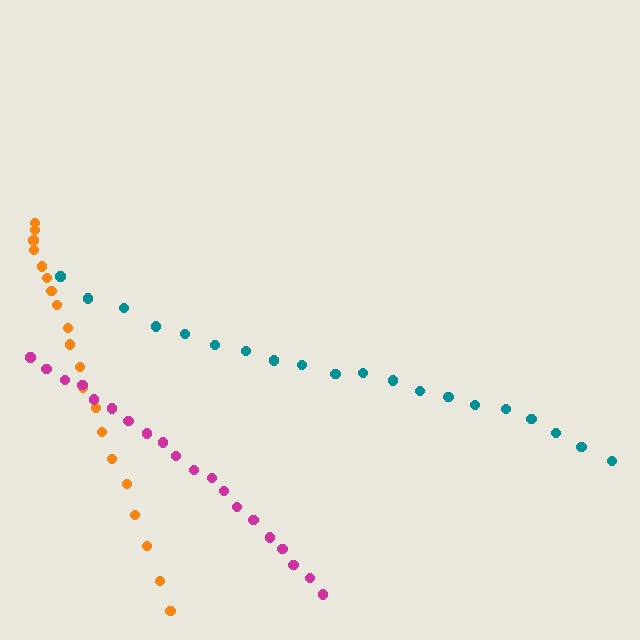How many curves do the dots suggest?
There are 3 distinct paths.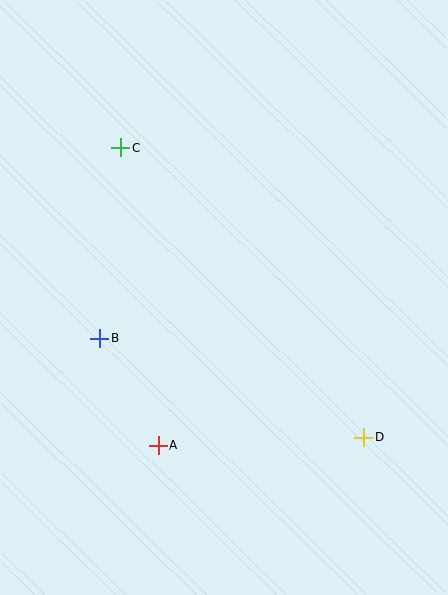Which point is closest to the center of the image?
Point B at (100, 338) is closest to the center.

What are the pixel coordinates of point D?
Point D is at (364, 437).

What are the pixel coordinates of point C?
Point C is at (120, 148).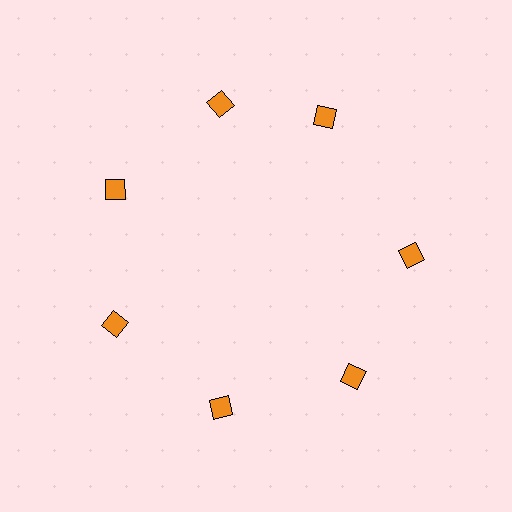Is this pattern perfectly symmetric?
No. The 7 orange squares are arranged in a ring, but one element near the 1 o'clock position is rotated out of alignment along the ring, breaking the 7-fold rotational symmetry.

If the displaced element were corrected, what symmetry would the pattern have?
It would have 7-fold rotational symmetry — the pattern would map onto itself every 51 degrees.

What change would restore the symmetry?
The symmetry would be restored by rotating it back into even spacing with its neighbors so that all 7 squares sit at equal angles and equal distance from the center.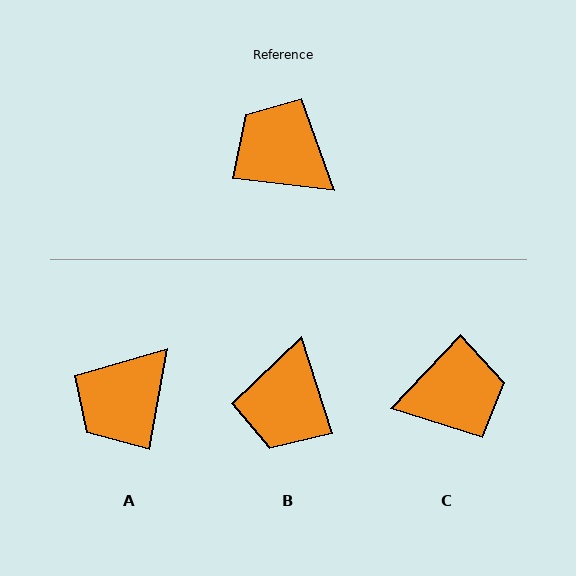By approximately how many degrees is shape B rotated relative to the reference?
Approximately 114 degrees counter-clockwise.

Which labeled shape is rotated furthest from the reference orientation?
C, about 127 degrees away.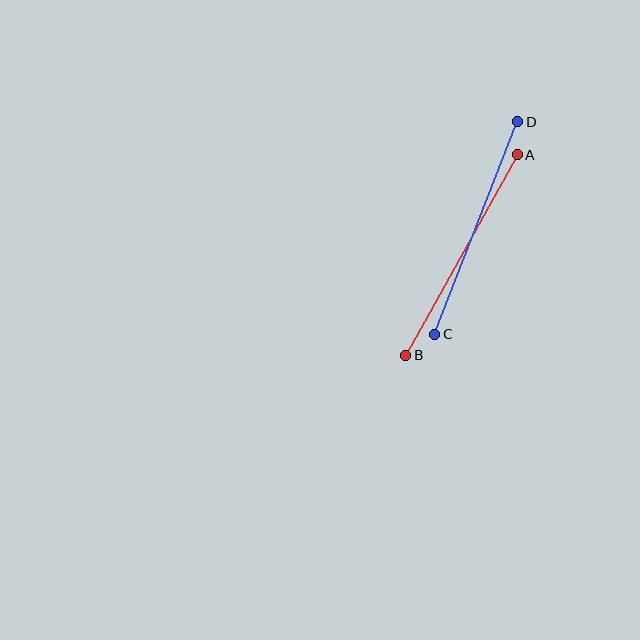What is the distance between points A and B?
The distance is approximately 230 pixels.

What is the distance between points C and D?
The distance is approximately 228 pixels.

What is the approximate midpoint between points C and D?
The midpoint is at approximately (476, 228) pixels.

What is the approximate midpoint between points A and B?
The midpoint is at approximately (461, 255) pixels.